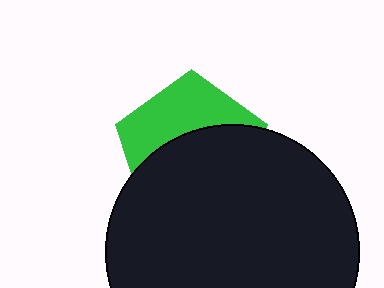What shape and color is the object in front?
The object in front is a black circle.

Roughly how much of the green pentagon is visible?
A small part of it is visible (roughly 40%).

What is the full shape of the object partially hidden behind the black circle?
The partially hidden object is a green pentagon.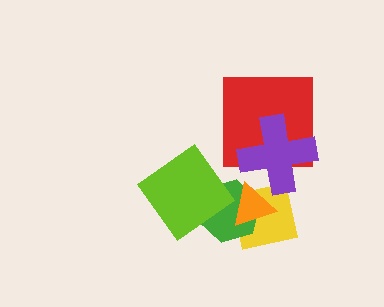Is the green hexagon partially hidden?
Yes, it is partially covered by another shape.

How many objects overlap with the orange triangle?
3 objects overlap with the orange triangle.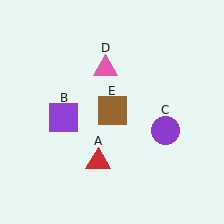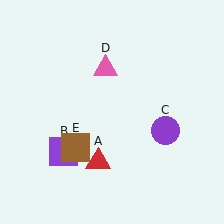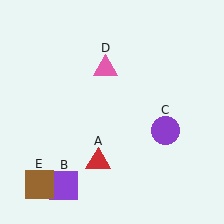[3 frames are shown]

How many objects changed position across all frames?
2 objects changed position: purple square (object B), brown square (object E).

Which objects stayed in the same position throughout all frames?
Red triangle (object A) and purple circle (object C) and pink triangle (object D) remained stationary.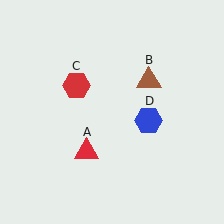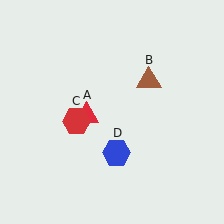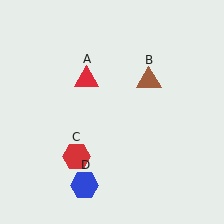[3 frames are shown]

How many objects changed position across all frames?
3 objects changed position: red triangle (object A), red hexagon (object C), blue hexagon (object D).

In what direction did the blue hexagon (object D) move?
The blue hexagon (object D) moved down and to the left.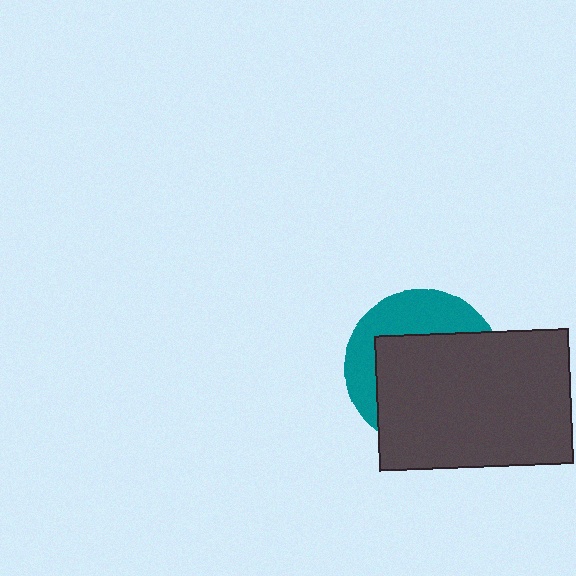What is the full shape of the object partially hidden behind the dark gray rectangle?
The partially hidden object is a teal circle.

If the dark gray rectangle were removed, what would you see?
You would see the complete teal circle.